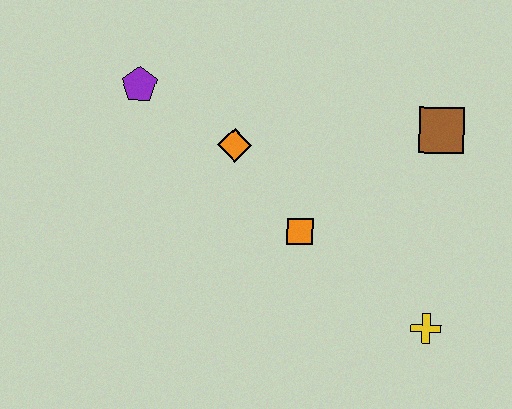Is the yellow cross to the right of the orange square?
Yes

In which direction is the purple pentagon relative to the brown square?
The purple pentagon is to the left of the brown square.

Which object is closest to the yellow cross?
The orange square is closest to the yellow cross.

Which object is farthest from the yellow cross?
The purple pentagon is farthest from the yellow cross.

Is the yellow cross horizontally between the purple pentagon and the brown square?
Yes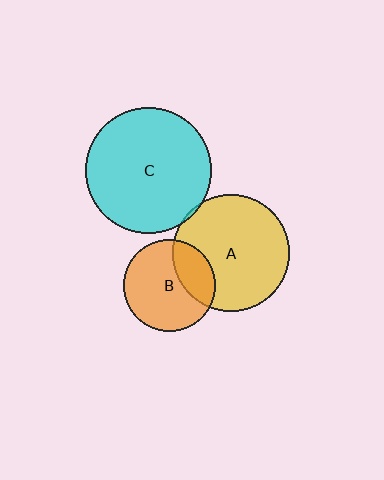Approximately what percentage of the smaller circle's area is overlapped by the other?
Approximately 30%.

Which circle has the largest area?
Circle C (cyan).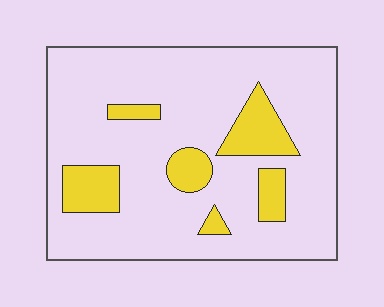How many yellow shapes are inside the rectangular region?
6.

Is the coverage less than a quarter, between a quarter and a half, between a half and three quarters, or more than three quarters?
Less than a quarter.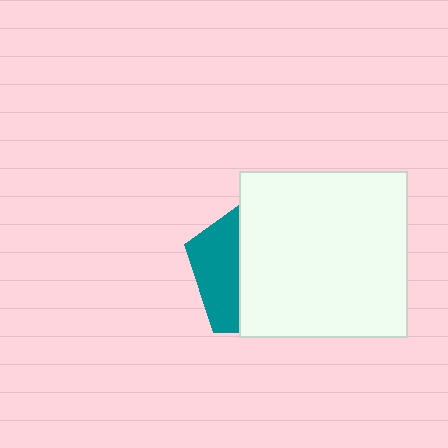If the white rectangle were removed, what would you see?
You would see the complete teal pentagon.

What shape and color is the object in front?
The object in front is a white rectangle.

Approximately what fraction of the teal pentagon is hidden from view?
Roughly 68% of the teal pentagon is hidden behind the white rectangle.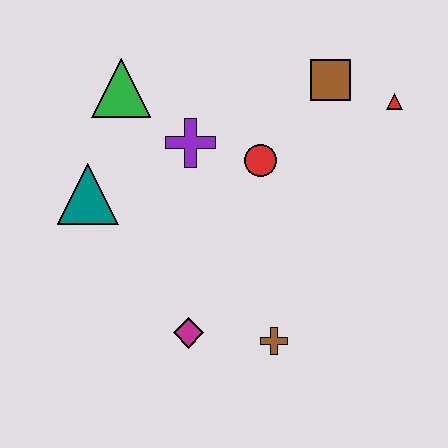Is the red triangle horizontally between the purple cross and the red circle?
No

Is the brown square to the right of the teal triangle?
Yes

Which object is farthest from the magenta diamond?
The red triangle is farthest from the magenta diamond.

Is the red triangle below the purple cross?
No